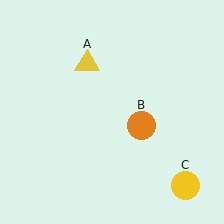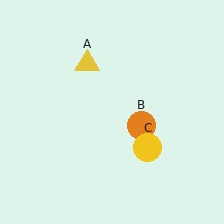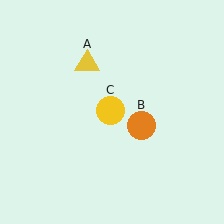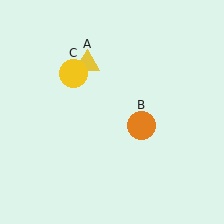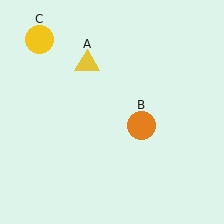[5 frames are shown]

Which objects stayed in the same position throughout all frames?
Yellow triangle (object A) and orange circle (object B) remained stationary.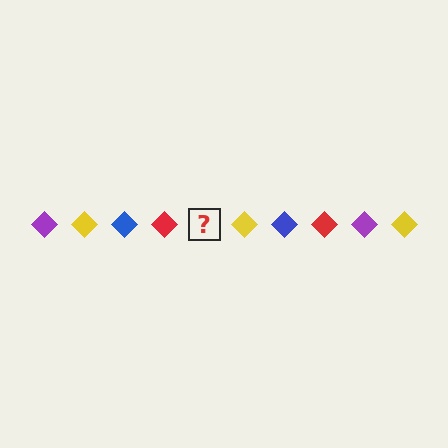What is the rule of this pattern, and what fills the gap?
The rule is that the pattern cycles through purple, yellow, blue, red diamonds. The gap should be filled with a purple diamond.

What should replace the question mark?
The question mark should be replaced with a purple diamond.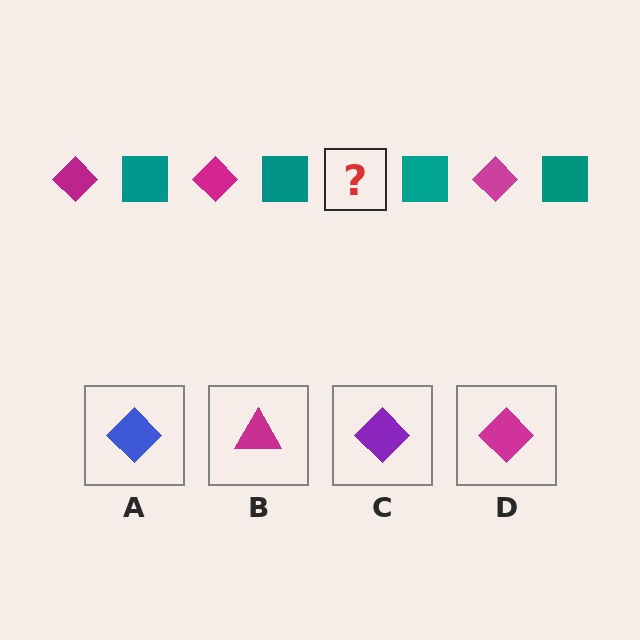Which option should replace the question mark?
Option D.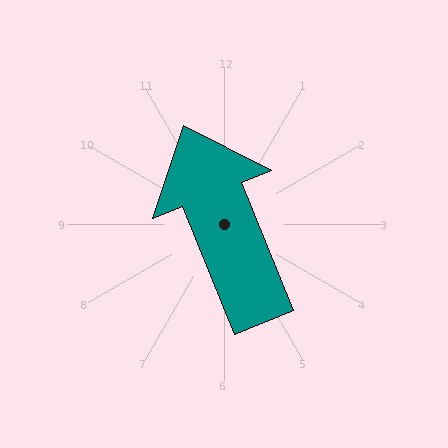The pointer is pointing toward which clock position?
Roughly 11 o'clock.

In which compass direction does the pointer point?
North.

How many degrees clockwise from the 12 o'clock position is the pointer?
Approximately 338 degrees.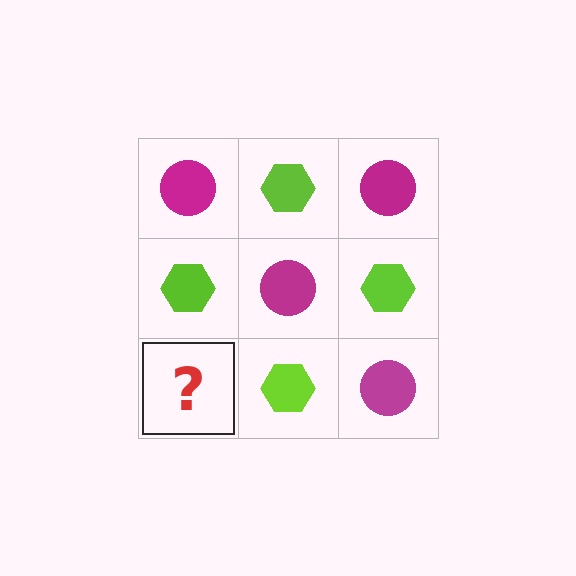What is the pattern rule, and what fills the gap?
The rule is that it alternates magenta circle and lime hexagon in a checkerboard pattern. The gap should be filled with a magenta circle.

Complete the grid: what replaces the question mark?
The question mark should be replaced with a magenta circle.